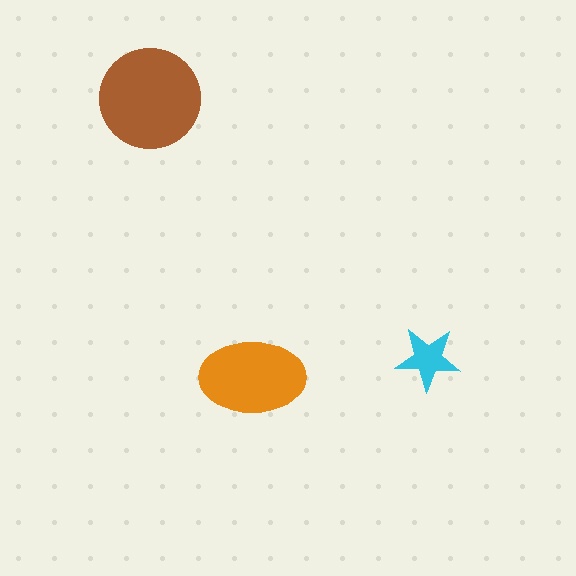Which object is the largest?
The brown circle.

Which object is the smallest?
The cyan star.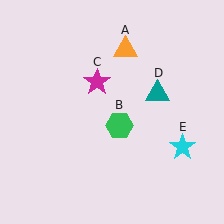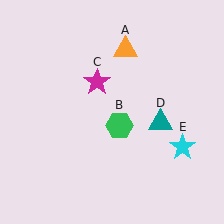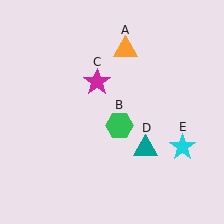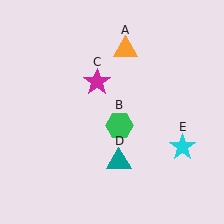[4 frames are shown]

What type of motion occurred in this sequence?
The teal triangle (object D) rotated clockwise around the center of the scene.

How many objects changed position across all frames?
1 object changed position: teal triangle (object D).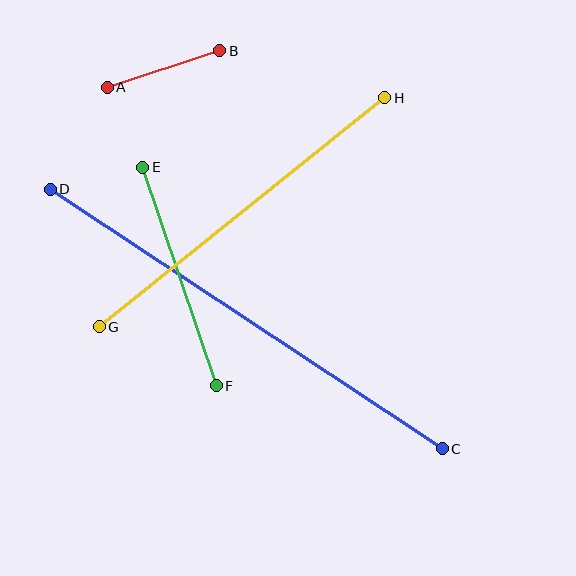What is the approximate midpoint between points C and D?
The midpoint is at approximately (246, 319) pixels.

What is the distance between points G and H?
The distance is approximately 366 pixels.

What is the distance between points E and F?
The distance is approximately 230 pixels.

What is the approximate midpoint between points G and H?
The midpoint is at approximately (242, 212) pixels.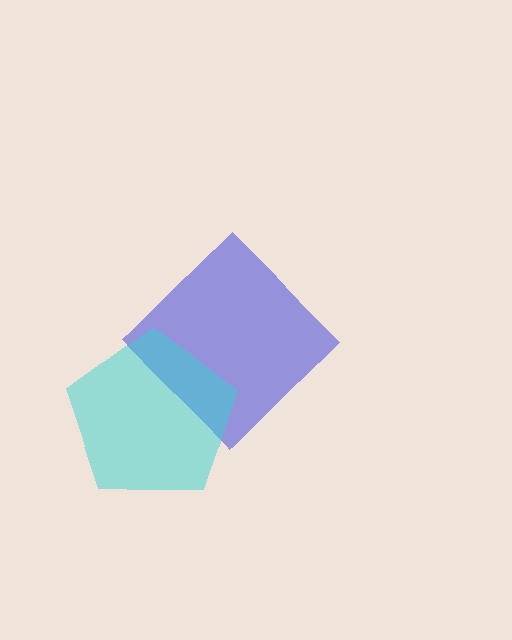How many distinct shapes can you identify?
There are 2 distinct shapes: a blue diamond, a cyan pentagon.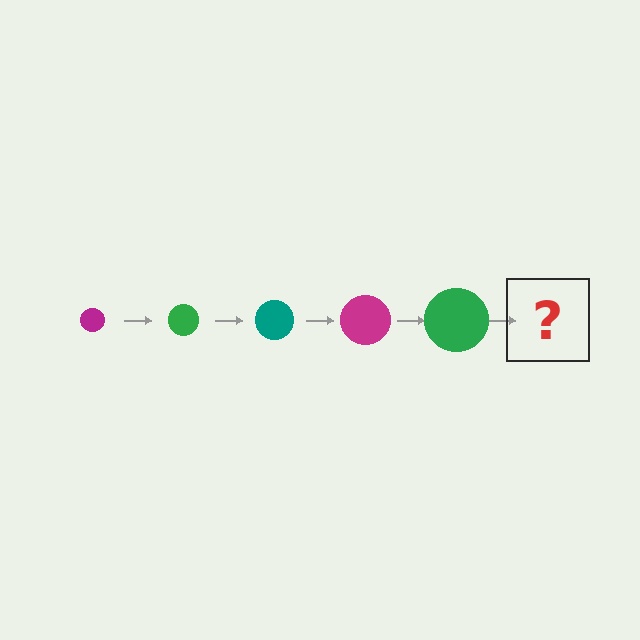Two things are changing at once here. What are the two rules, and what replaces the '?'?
The two rules are that the circle grows larger each step and the color cycles through magenta, green, and teal. The '?' should be a teal circle, larger than the previous one.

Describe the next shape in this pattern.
It should be a teal circle, larger than the previous one.